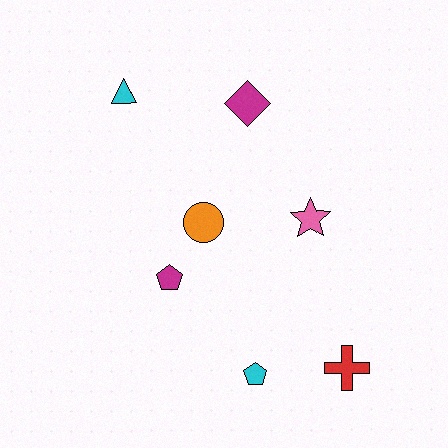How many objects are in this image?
There are 7 objects.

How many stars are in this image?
There is 1 star.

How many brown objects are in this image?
There are no brown objects.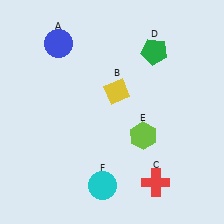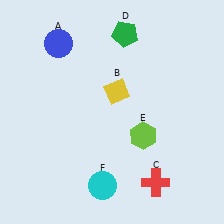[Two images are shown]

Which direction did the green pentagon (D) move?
The green pentagon (D) moved left.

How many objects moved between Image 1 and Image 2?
1 object moved between the two images.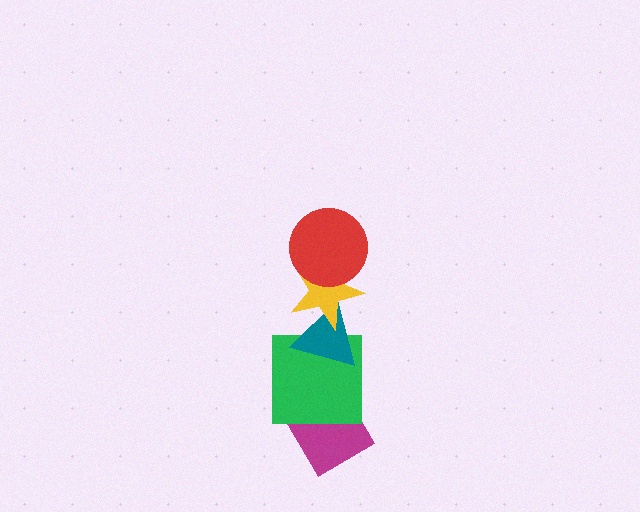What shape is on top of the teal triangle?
The yellow star is on top of the teal triangle.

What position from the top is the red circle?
The red circle is 1st from the top.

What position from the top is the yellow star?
The yellow star is 2nd from the top.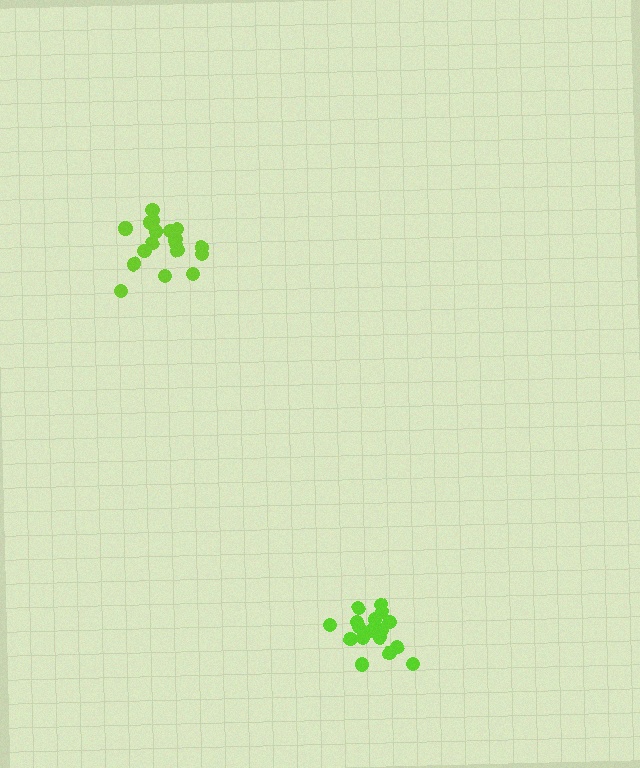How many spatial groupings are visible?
There are 2 spatial groupings.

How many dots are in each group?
Group 1: 18 dots, Group 2: 17 dots (35 total).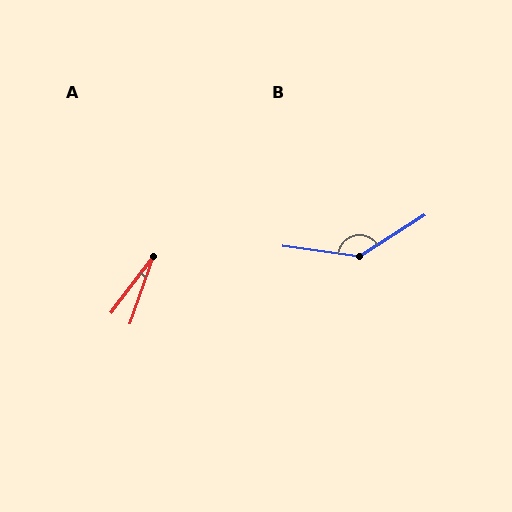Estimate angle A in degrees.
Approximately 18 degrees.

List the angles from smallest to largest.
A (18°), B (140°).